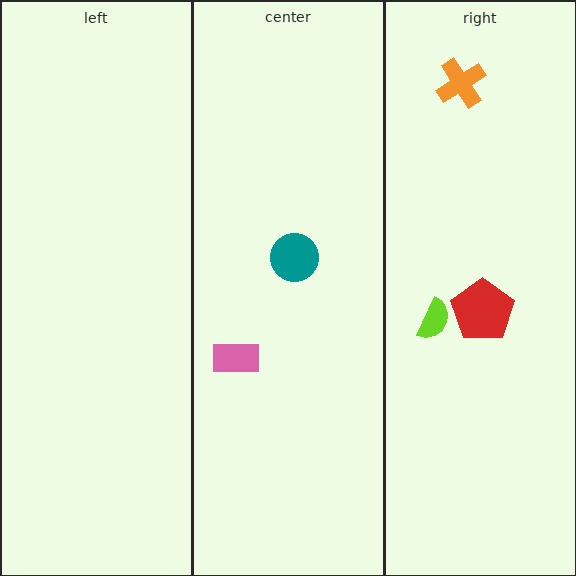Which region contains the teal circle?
The center region.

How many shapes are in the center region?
2.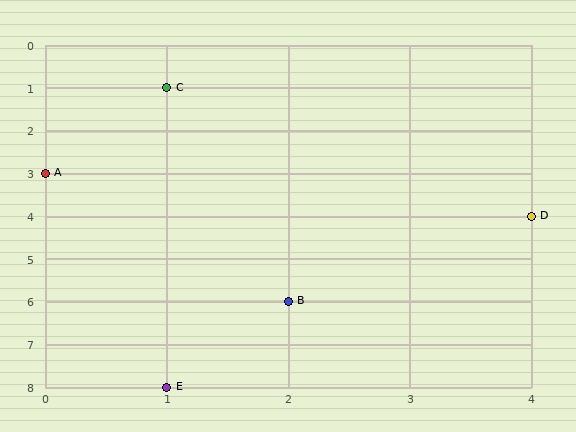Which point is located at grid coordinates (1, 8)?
Point E is at (1, 8).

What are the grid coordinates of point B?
Point B is at grid coordinates (2, 6).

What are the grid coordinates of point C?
Point C is at grid coordinates (1, 1).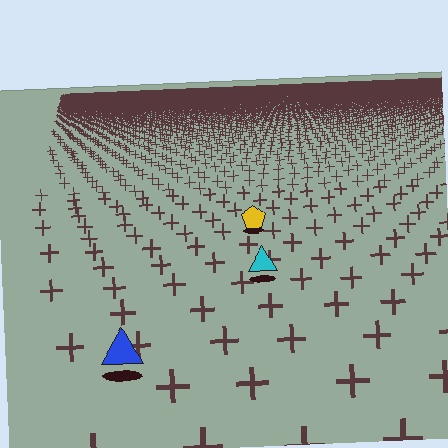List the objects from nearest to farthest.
From nearest to farthest: the blue triangle, the cyan triangle, the yellow pentagon.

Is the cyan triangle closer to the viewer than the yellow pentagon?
Yes. The cyan triangle is closer — you can tell from the texture gradient: the ground texture is coarser near it.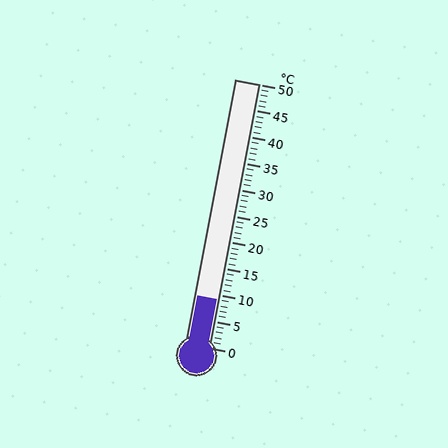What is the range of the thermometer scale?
The thermometer scale ranges from 0°C to 50°C.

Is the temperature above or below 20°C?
The temperature is below 20°C.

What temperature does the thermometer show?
The thermometer shows approximately 9°C.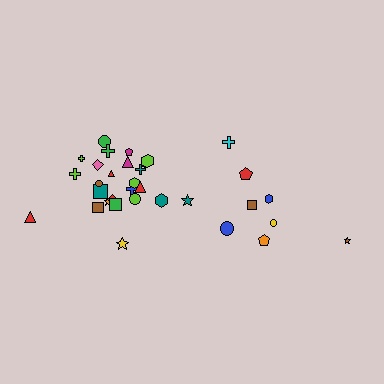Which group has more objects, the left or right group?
The left group.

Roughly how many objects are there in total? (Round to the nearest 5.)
Roughly 35 objects in total.